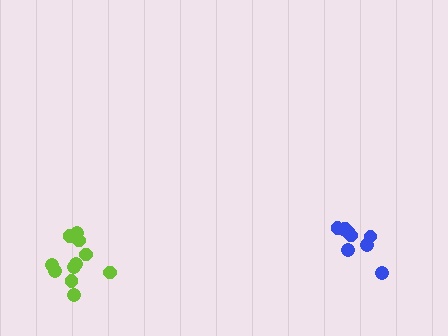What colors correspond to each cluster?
The clusters are colored: lime, blue.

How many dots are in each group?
Group 1: 11 dots, Group 2: 9 dots (20 total).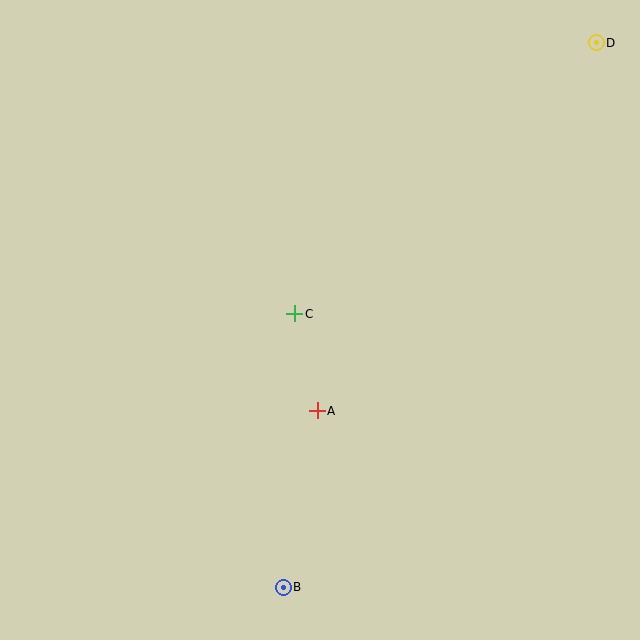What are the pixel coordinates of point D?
Point D is at (596, 43).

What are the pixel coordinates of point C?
Point C is at (295, 314).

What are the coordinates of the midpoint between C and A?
The midpoint between C and A is at (306, 362).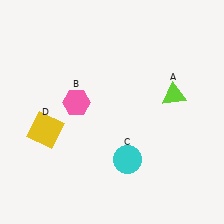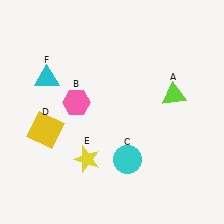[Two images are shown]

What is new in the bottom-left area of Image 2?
A yellow star (E) was added in the bottom-left area of Image 2.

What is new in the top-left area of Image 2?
A cyan triangle (F) was added in the top-left area of Image 2.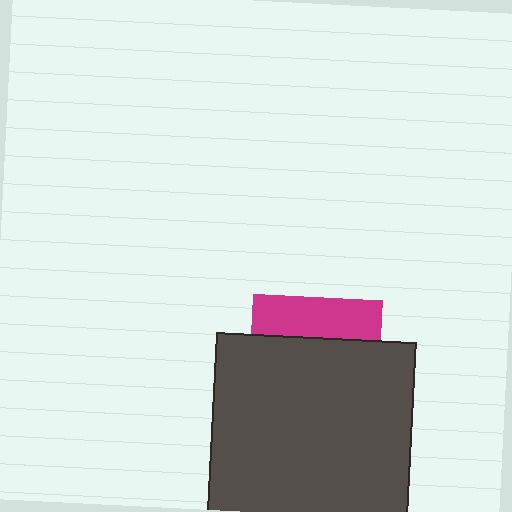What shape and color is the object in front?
The object in front is a dark gray square.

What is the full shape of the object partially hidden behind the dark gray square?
The partially hidden object is a magenta square.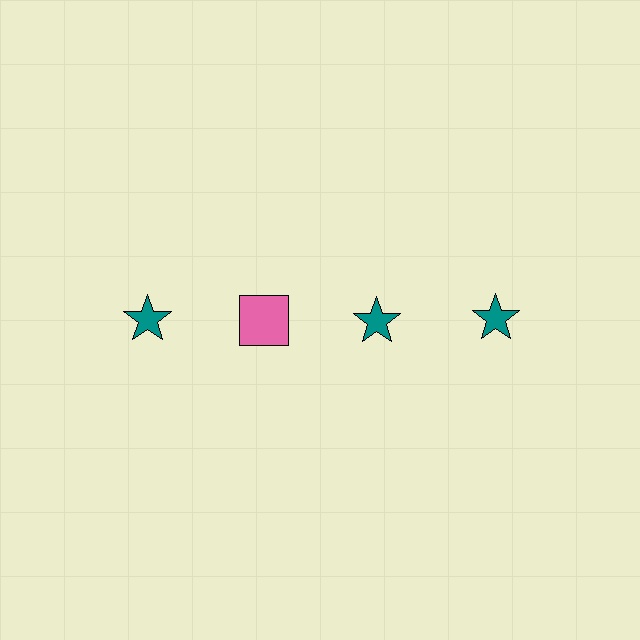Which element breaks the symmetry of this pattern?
The pink square in the top row, second from left column breaks the symmetry. All other shapes are teal stars.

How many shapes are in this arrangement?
There are 4 shapes arranged in a grid pattern.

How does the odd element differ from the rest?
It differs in both color (pink instead of teal) and shape (square instead of star).